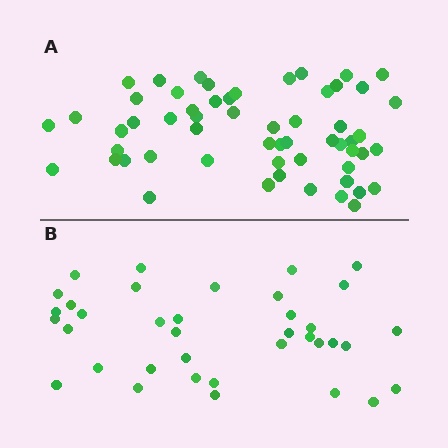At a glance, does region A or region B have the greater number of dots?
Region A (the top region) has more dots.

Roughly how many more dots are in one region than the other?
Region A has approximately 20 more dots than region B.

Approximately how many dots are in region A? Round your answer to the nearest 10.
About 60 dots. (The exact count is 57, which rounds to 60.)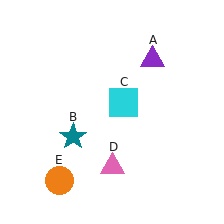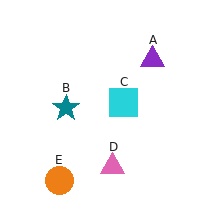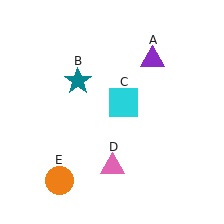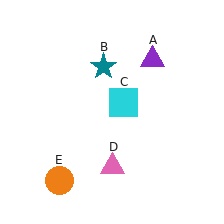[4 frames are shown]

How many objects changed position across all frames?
1 object changed position: teal star (object B).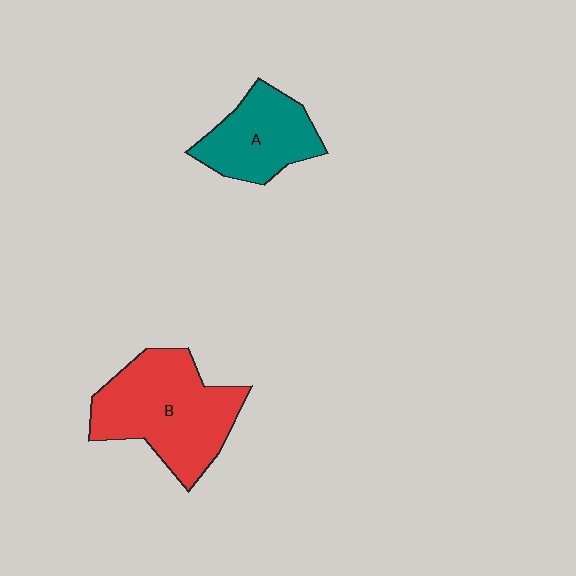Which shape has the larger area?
Shape B (red).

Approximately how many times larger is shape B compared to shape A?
Approximately 1.6 times.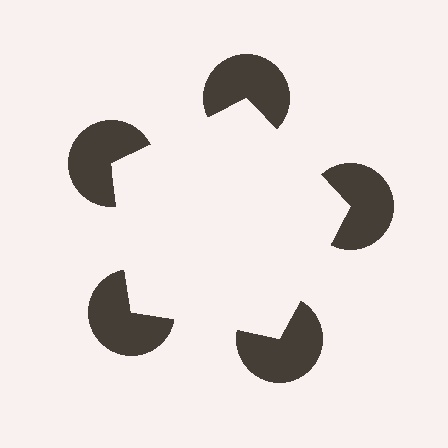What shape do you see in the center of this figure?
An illusory pentagon — its edges are inferred from the aligned wedge cuts in the pac-man discs, not physically drawn.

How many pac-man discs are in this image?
There are 5 — one at each vertex of the illusory pentagon.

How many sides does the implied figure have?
5 sides.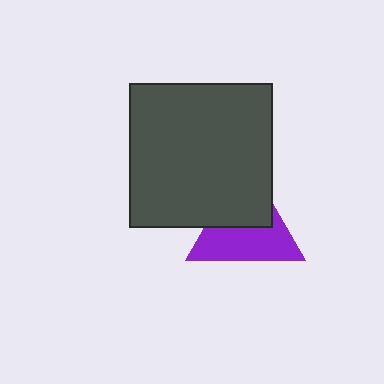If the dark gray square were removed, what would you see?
You would see the complete purple triangle.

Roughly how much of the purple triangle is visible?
About half of it is visible (roughly 56%).